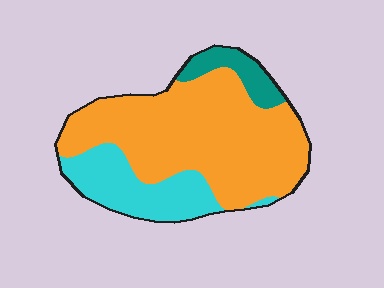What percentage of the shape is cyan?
Cyan takes up about one quarter (1/4) of the shape.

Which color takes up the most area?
Orange, at roughly 65%.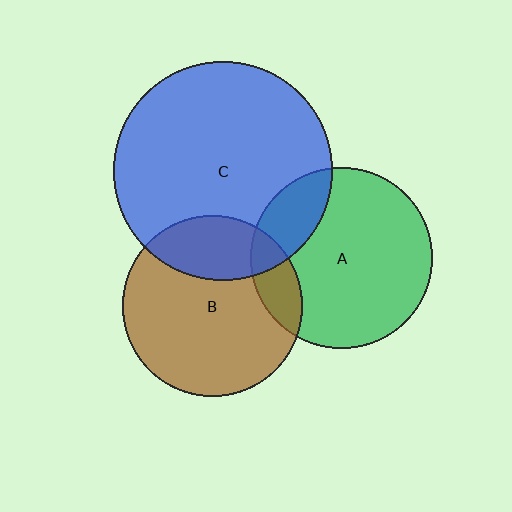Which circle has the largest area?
Circle C (blue).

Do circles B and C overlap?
Yes.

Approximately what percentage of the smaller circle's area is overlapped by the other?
Approximately 25%.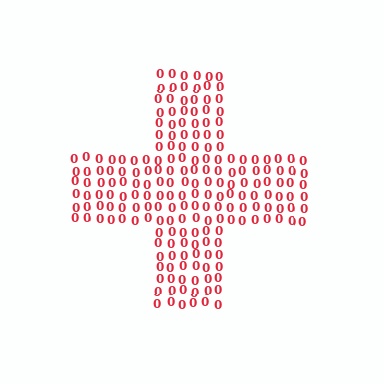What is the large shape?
The large shape is a cross.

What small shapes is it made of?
It is made of small digit 0's.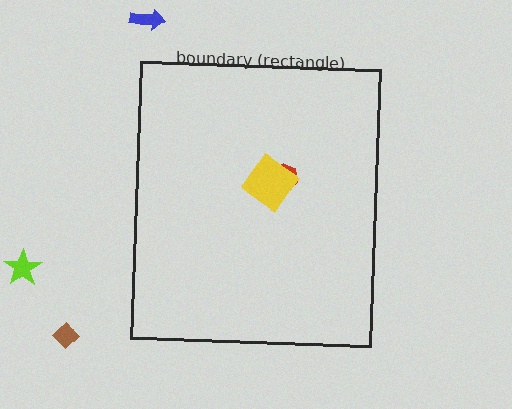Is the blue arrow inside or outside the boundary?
Outside.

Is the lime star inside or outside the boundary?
Outside.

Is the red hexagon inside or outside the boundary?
Inside.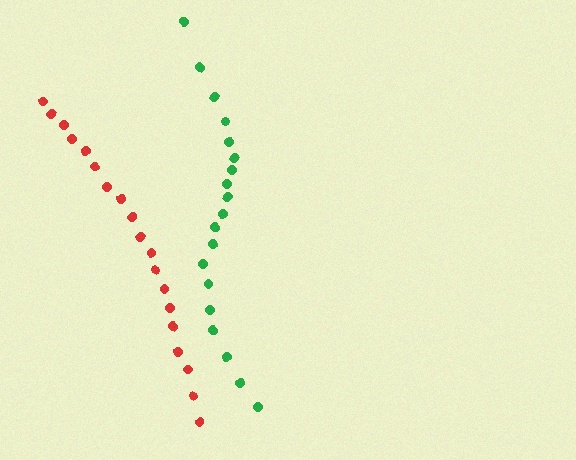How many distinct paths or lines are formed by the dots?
There are 2 distinct paths.